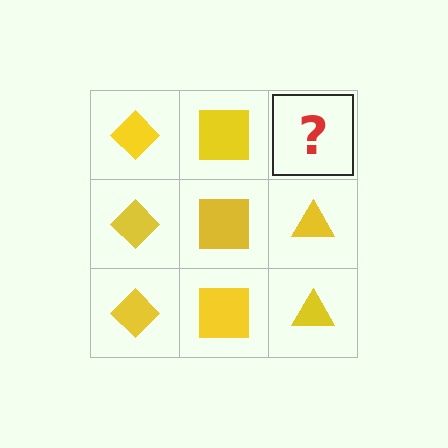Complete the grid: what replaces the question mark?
The question mark should be replaced with a yellow triangle.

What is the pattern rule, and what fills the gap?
The rule is that each column has a consistent shape. The gap should be filled with a yellow triangle.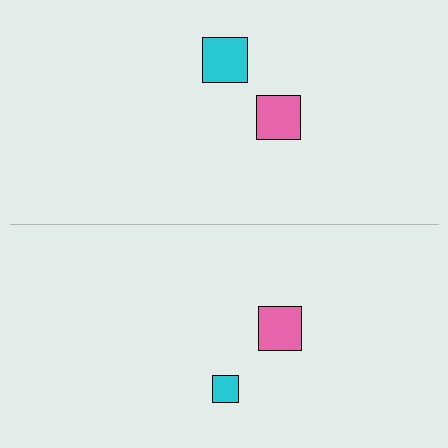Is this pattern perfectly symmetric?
No, the pattern is not perfectly symmetric. The cyan square on the bottom side has a different size than its mirror counterpart.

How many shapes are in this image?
There are 4 shapes in this image.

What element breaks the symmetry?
The cyan square on the bottom side has a different size than its mirror counterpart.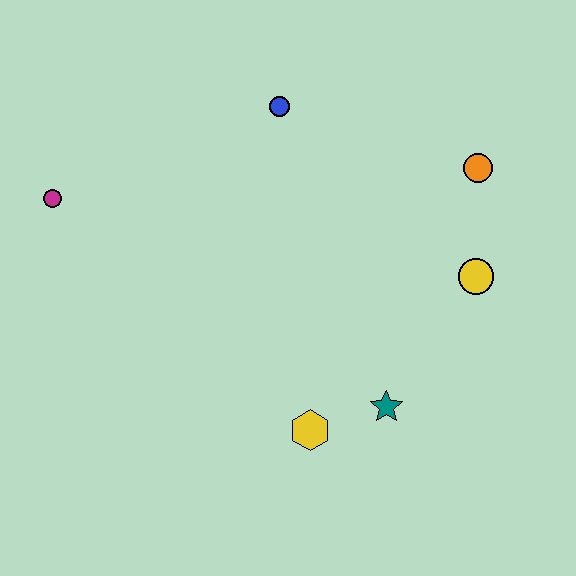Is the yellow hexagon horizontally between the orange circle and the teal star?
No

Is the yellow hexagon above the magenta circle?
No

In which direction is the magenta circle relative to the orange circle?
The magenta circle is to the left of the orange circle.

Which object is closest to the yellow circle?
The orange circle is closest to the yellow circle.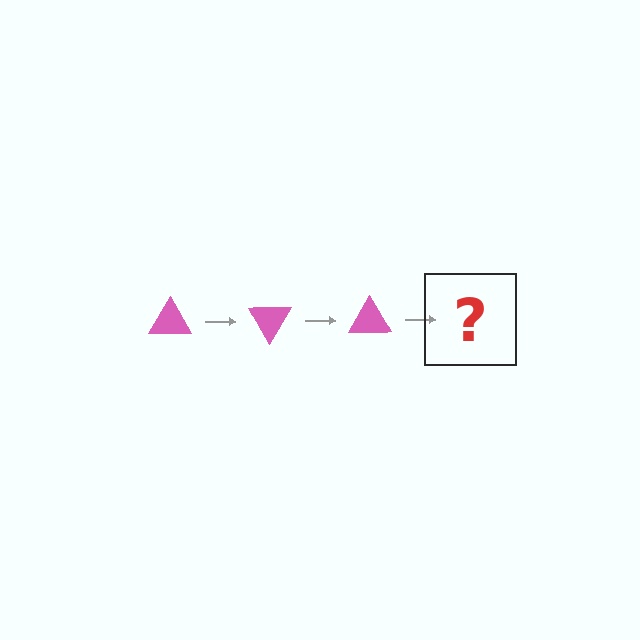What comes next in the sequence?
The next element should be a pink triangle rotated 180 degrees.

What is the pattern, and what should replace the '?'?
The pattern is that the triangle rotates 60 degrees each step. The '?' should be a pink triangle rotated 180 degrees.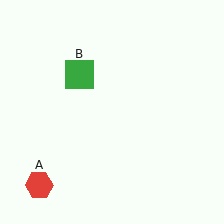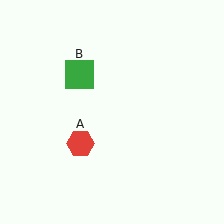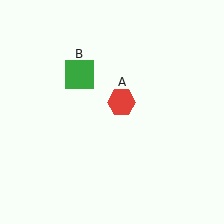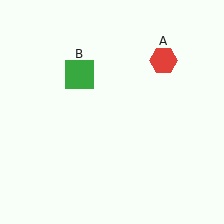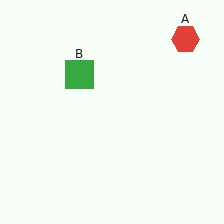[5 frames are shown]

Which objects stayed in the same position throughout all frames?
Green square (object B) remained stationary.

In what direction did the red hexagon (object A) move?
The red hexagon (object A) moved up and to the right.